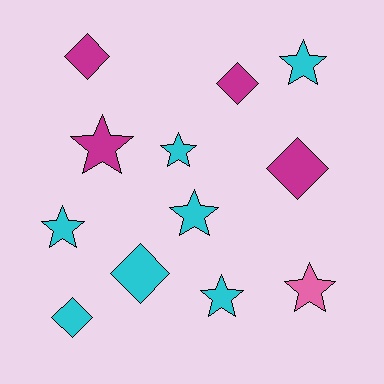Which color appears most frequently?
Cyan, with 7 objects.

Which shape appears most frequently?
Star, with 7 objects.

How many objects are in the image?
There are 12 objects.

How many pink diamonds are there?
There are no pink diamonds.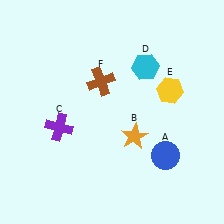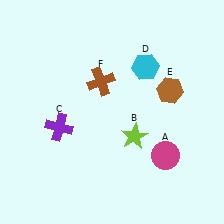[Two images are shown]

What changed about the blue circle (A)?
In Image 1, A is blue. In Image 2, it changed to magenta.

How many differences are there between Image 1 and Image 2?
There are 3 differences between the two images.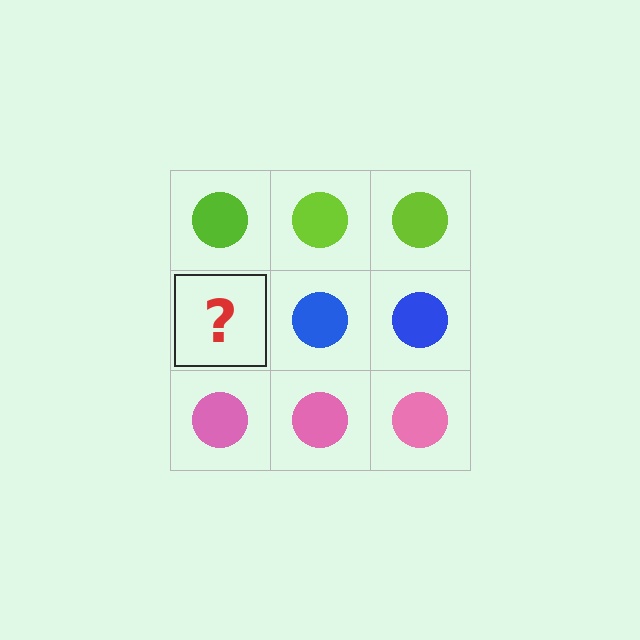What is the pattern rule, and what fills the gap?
The rule is that each row has a consistent color. The gap should be filled with a blue circle.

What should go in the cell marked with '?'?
The missing cell should contain a blue circle.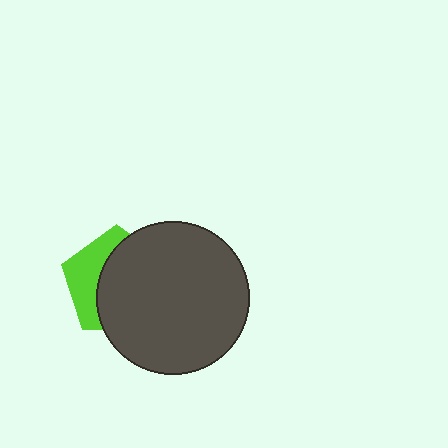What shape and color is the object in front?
The object in front is a dark gray circle.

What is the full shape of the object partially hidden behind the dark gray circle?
The partially hidden object is a lime pentagon.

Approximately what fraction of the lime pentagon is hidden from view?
Roughly 65% of the lime pentagon is hidden behind the dark gray circle.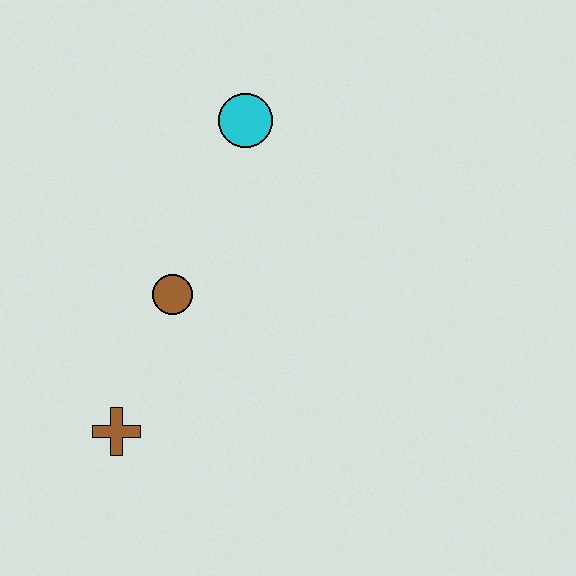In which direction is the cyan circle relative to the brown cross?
The cyan circle is above the brown cross.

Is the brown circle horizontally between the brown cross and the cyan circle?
Yes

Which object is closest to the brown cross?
The brown circle is closest to the brown cross.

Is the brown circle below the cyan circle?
Yes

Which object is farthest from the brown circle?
The cyan circle is farthest from the brown circle.